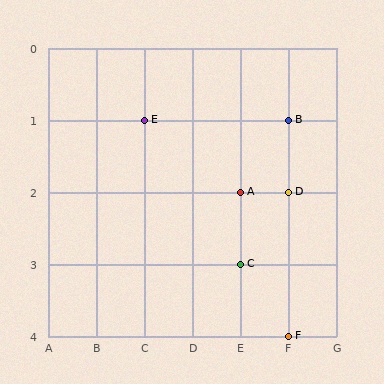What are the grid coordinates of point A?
Point A is at grid coordinates (E, 2).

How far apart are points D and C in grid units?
Points D and C are 1 column and 1 row apart (about 1.4 grid units diagonally).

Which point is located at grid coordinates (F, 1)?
Point B is at (F, 1).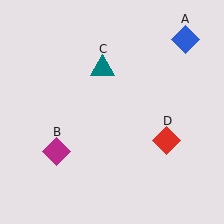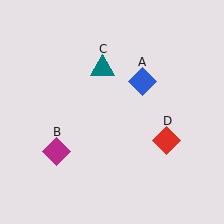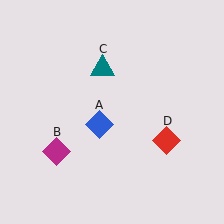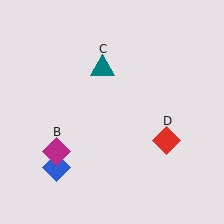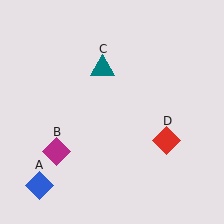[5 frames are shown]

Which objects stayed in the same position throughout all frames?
Magenta diamond (object B) and teal triangle (object C) and red diamond (object D) remained stationary.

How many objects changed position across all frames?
1 object changed position: blue diamond (object A).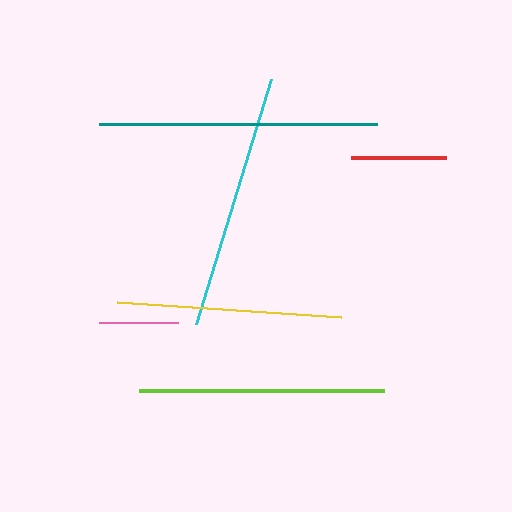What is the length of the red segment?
The red segment is approximately 94 pixels long.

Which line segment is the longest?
The teal line is the longest at approximately 278 pixels.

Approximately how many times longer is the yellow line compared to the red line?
The yellow line is approximately 2.4 times the length of the red line.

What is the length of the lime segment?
The lime segment is approximately 244 pixels long.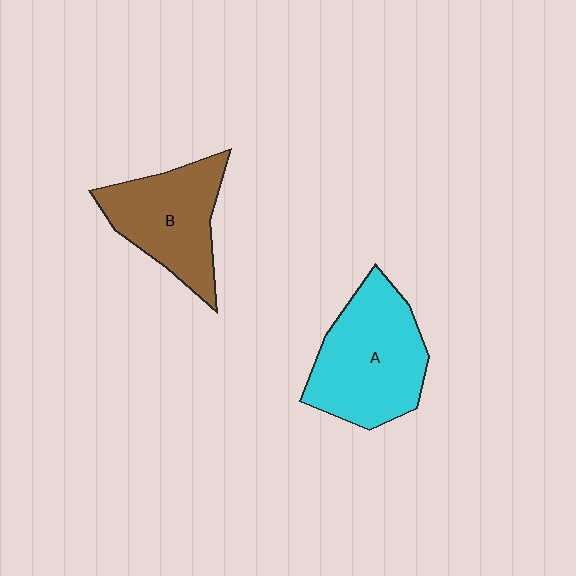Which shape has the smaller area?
Shape B (brown).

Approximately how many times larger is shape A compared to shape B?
Approximately 1.2 times.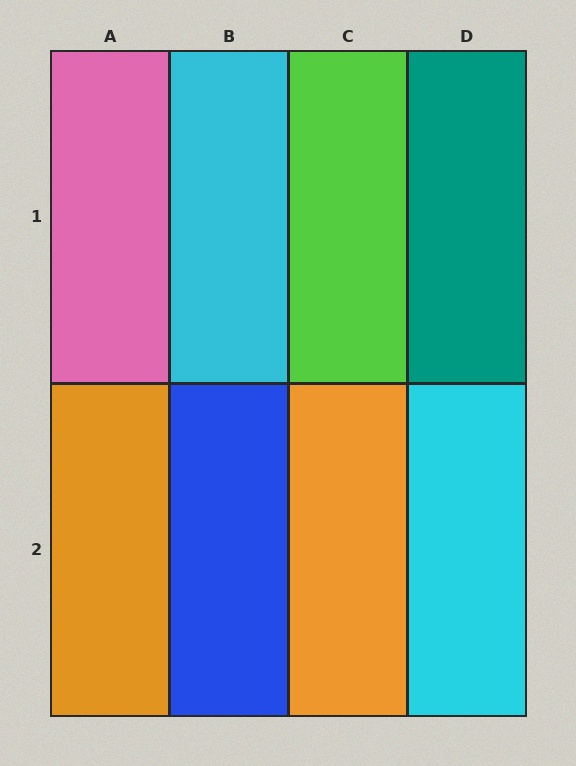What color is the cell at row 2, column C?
Orange.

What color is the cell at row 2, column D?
Cyan.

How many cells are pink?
1 cell is pink.